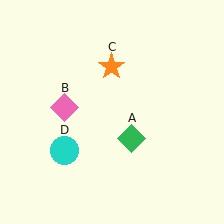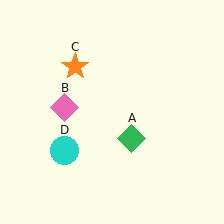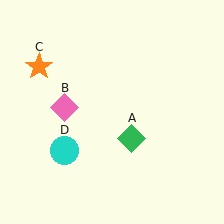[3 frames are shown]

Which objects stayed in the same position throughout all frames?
Green diamond (object A) and pink diamond (object B) and cyan circle (object D) remained stationary.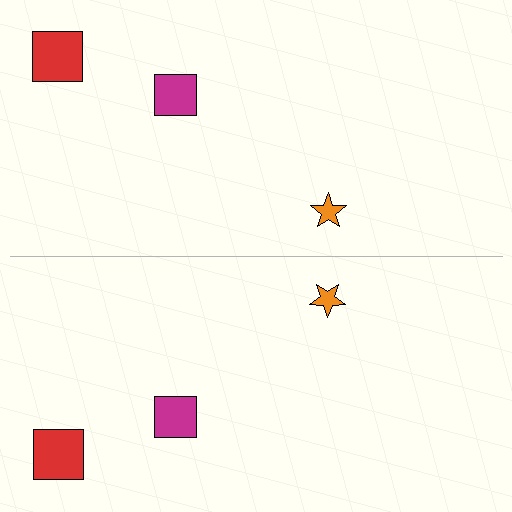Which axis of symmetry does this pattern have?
The pattern has a horizontal axis of symmetry running through the center of the image.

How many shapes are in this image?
There are 6 shapes in this image.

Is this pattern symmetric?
Yes, this pattern has bilateral (reflection) symmetry.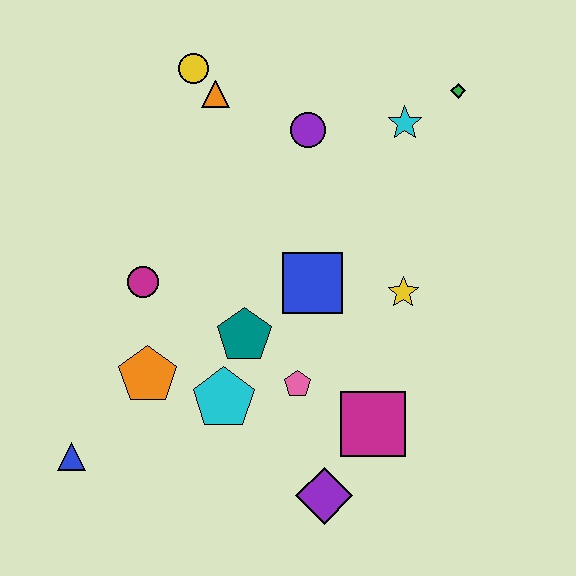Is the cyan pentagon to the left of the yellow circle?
No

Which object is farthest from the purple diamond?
The yellow circle is farthest from the purple diamond.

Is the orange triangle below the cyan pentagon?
No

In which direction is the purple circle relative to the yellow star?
The purple circle is above the yellow star.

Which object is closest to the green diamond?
The cyan star is closest to the green diamond.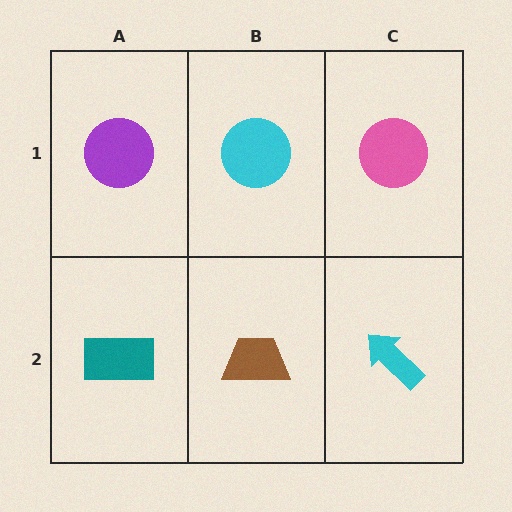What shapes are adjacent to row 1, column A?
A teal rectangle (row 2, column A), a cyan circle (row 1, column B).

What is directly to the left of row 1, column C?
A cyan circle.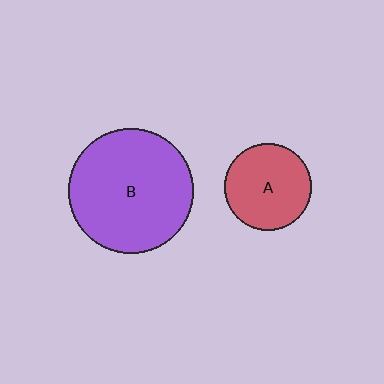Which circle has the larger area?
Circle B (purple).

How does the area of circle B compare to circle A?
Approximately 2.1 times.